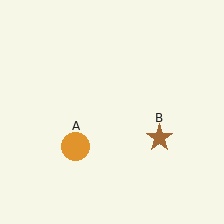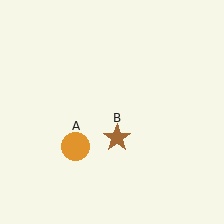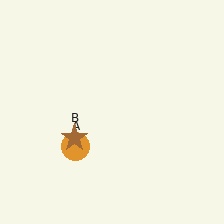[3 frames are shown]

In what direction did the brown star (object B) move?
The brown star (object B) moved left.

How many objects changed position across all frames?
1 object changed position: brown star (object B).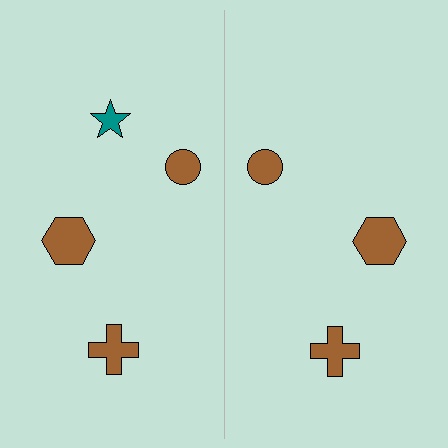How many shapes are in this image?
There are 7 shapes in this image.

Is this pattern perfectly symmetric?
No, the pattern is not perfectly symmetric. A teal star is missing from the right side.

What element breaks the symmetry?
A teal star is missing from the right side.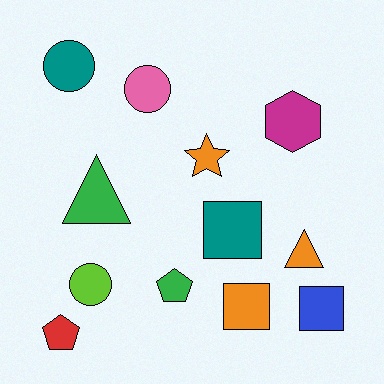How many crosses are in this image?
There are no crosses.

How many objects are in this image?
There are 12 objects.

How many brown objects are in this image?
There are no brown objects.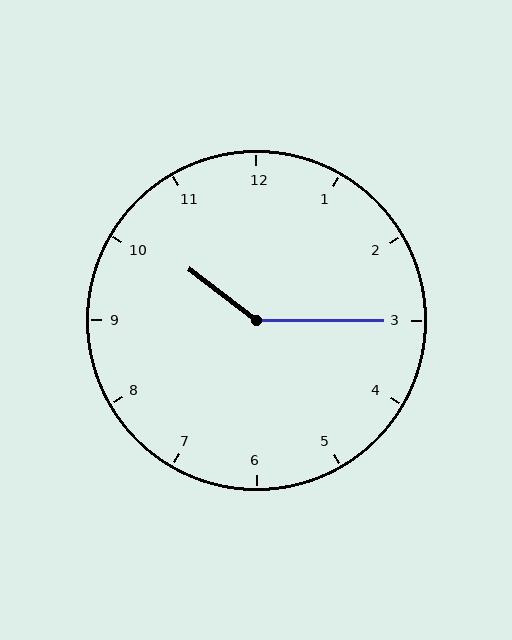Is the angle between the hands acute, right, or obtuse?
It is obtuse.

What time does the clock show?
10:15.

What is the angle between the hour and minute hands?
Approximately 142 degrees.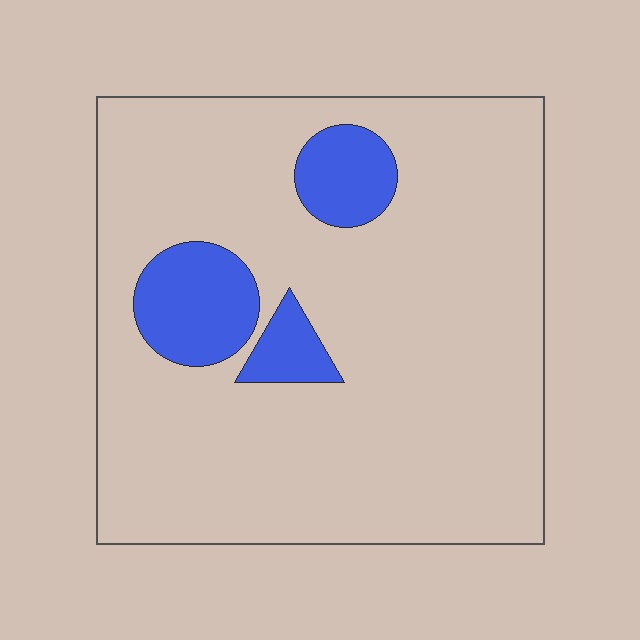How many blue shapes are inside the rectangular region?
3.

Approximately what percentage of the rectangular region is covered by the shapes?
Approximately 15%.